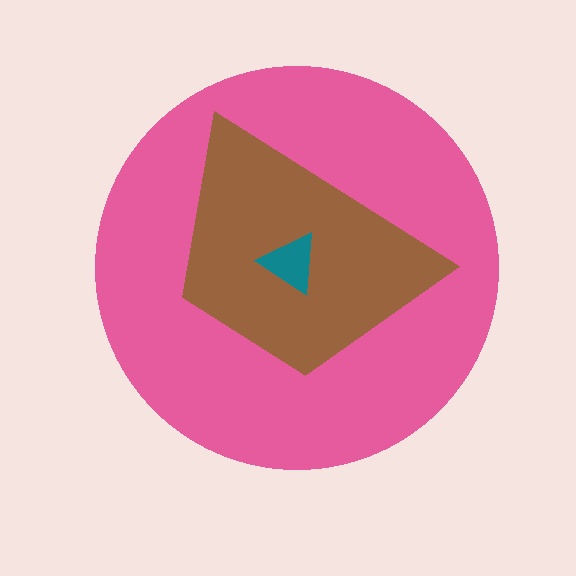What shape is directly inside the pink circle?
The brown trapezoid.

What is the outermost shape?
The pink circle.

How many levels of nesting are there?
3.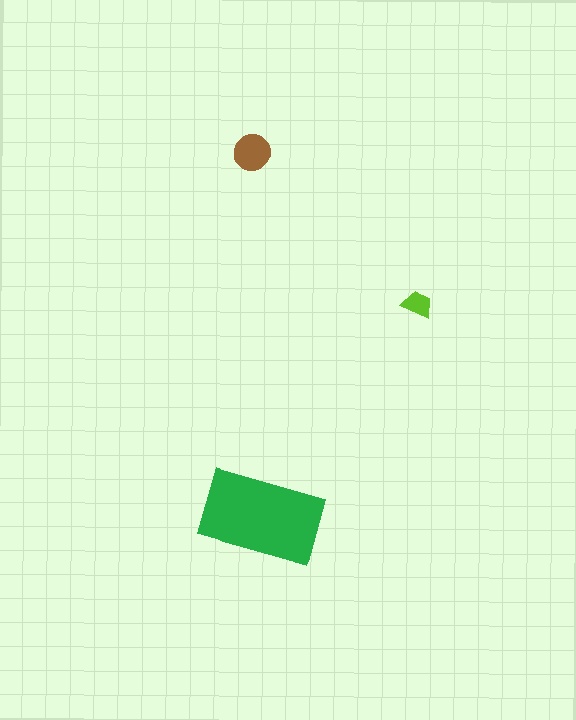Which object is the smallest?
The lime trapezoid.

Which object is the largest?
The green rectangle.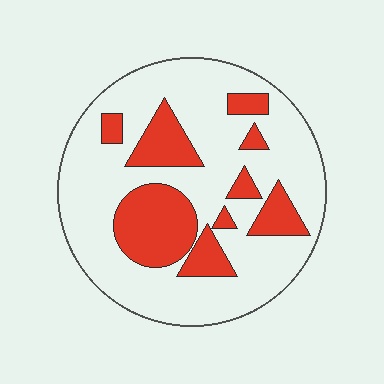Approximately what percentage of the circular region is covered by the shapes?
Approximately 25%.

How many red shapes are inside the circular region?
9.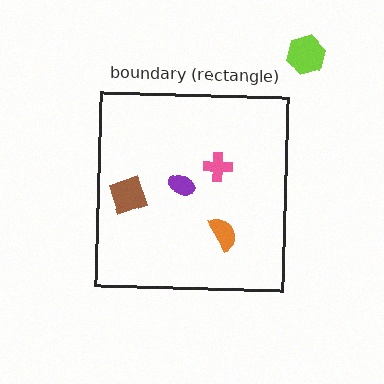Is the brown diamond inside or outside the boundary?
Inside.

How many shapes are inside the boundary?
4 inside, 1 outside.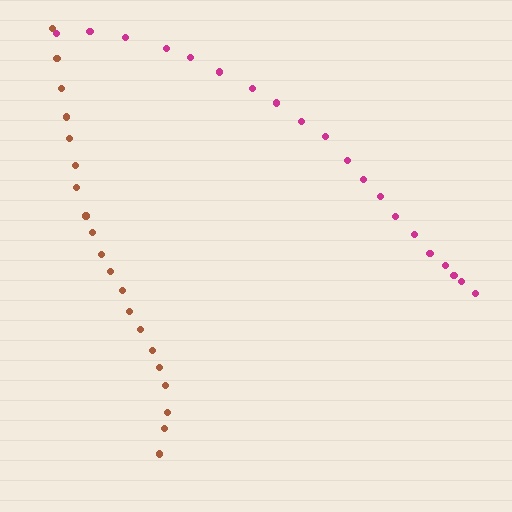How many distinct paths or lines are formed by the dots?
There are 2 distinct paths.